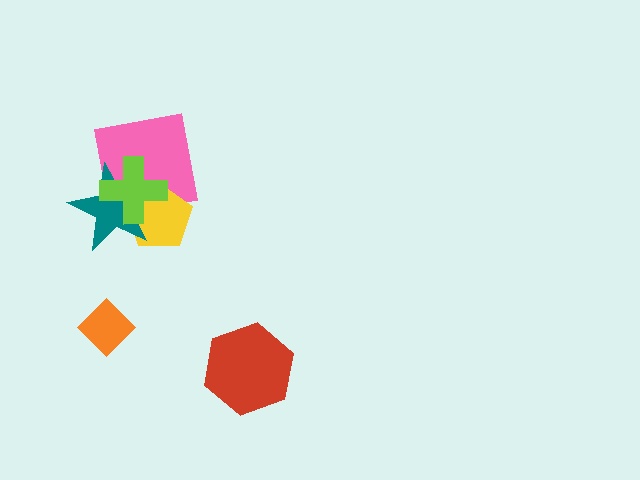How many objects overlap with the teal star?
3 objects overlap with the teal star.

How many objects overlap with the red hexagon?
0 objects overlap with the red hexagon.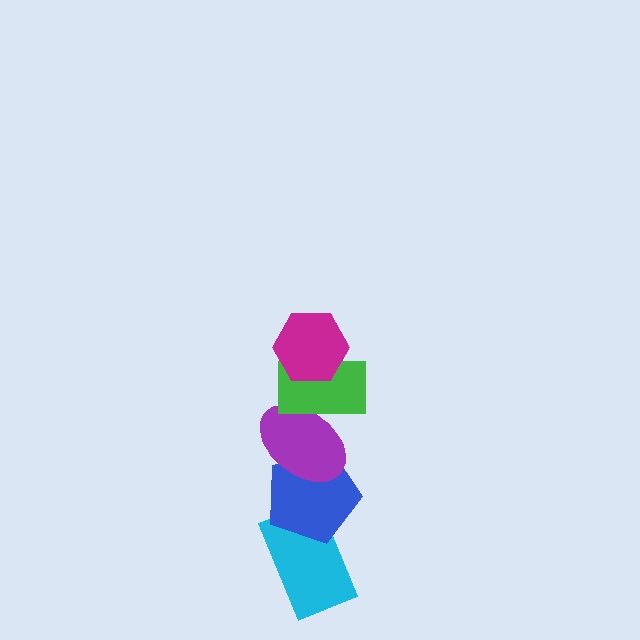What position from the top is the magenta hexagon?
The magenta hexagon is 1st from the top.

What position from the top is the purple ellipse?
The purple ellipse is 3rd from the top.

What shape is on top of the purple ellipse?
The green rectangle is on top of the purple ellipse.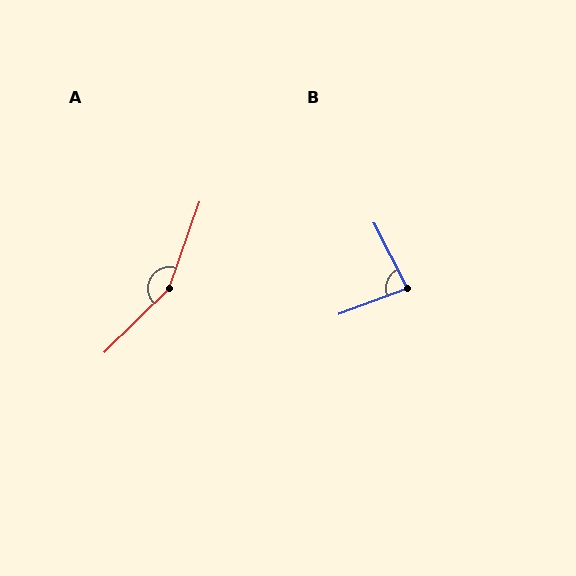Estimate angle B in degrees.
Approximately 83 degrees.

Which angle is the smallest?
B, at approximately 83 degrees.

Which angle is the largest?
A, at approximately 154 degrees.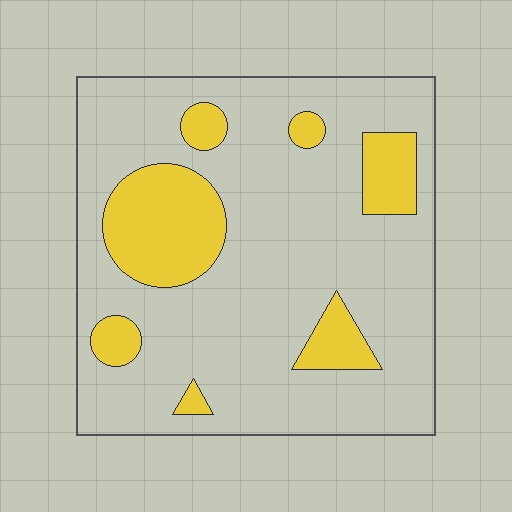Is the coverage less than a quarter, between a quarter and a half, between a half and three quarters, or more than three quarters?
Less than a quarter.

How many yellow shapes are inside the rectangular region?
7.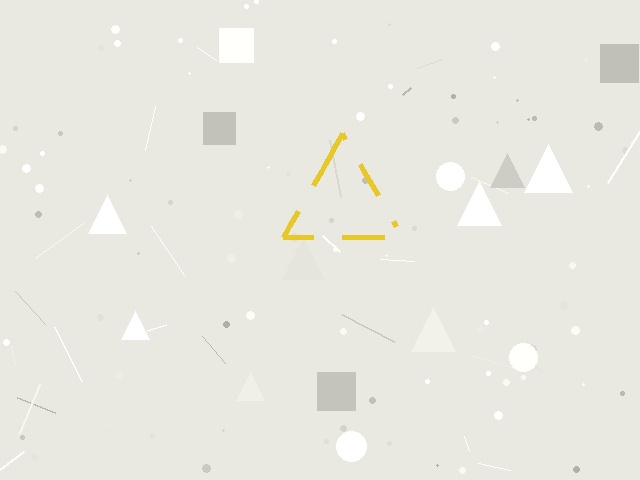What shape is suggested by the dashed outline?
The dashed outline suggests a triangle.